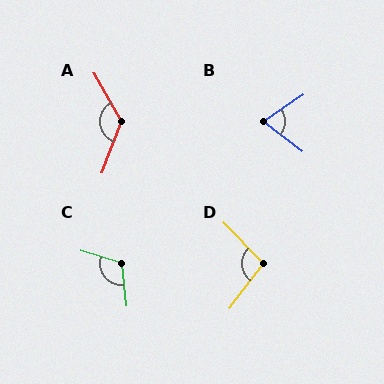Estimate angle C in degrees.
Approximately 113 degrees.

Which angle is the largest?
A, at approximately 130 degrees.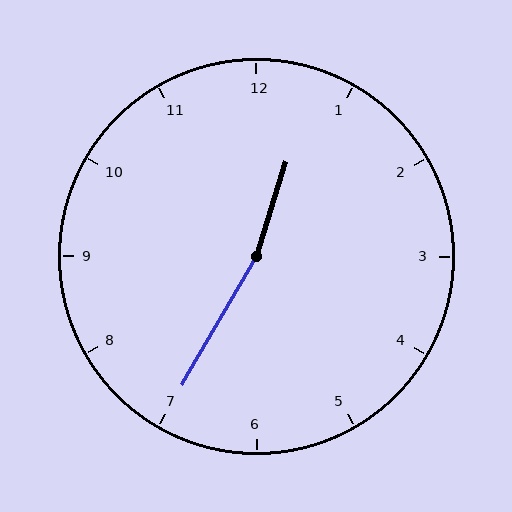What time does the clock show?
12:35.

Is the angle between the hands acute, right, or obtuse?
It is obtuse.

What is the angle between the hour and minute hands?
Approximately 168 degrees.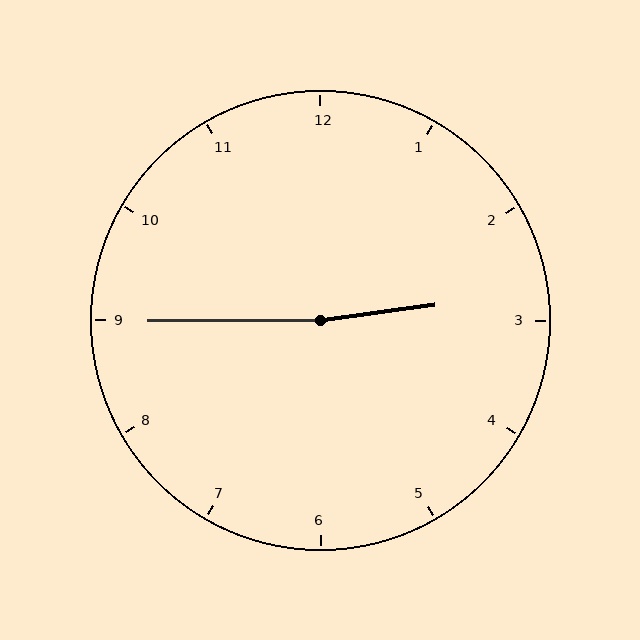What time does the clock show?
2:45.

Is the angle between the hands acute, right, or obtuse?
It is obtuse.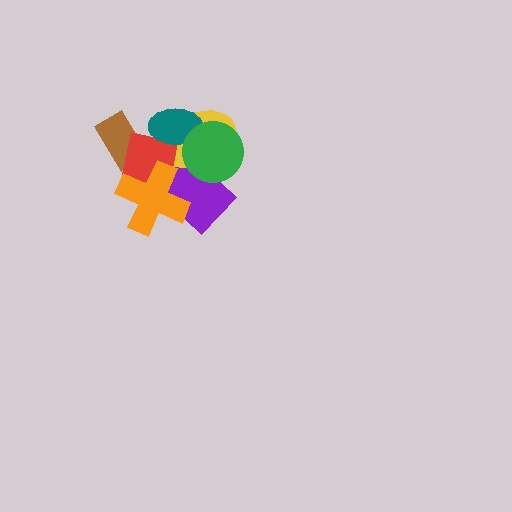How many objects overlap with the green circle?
3 objects overlap with the green circle.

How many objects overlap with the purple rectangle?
5 objects overlap with the purple rectangle.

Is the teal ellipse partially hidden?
Yes, it is partially covered by another shape.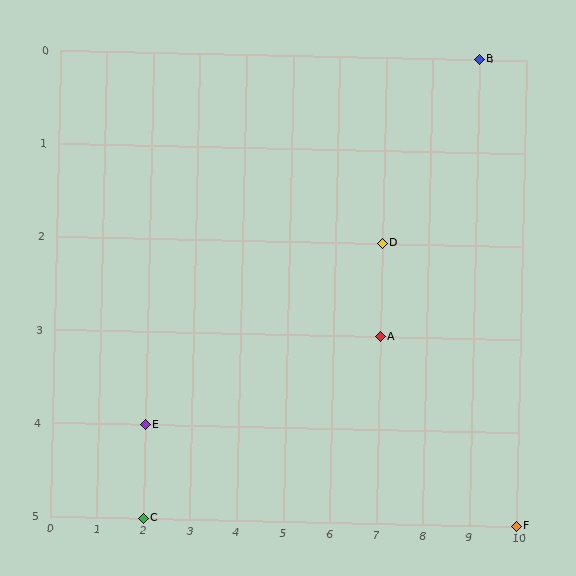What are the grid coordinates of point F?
Point F is at grid coordinates (10, 5).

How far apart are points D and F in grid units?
Points D and F are 3 columns and 3 rows apart (about 4.2 grid units diagonally).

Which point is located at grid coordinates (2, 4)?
Point E is at (2, 4).